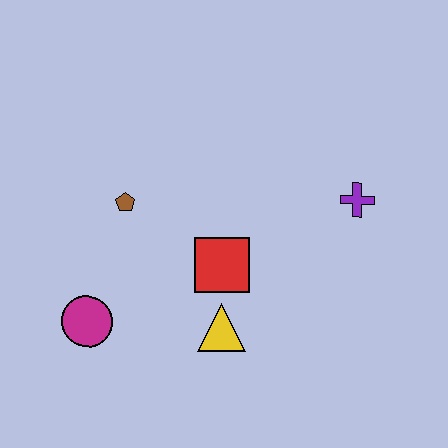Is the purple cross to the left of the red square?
No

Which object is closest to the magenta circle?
The brown pentagon is closest to the magenta circle.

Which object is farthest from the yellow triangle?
The purple cross is farthest from the yellow triangle.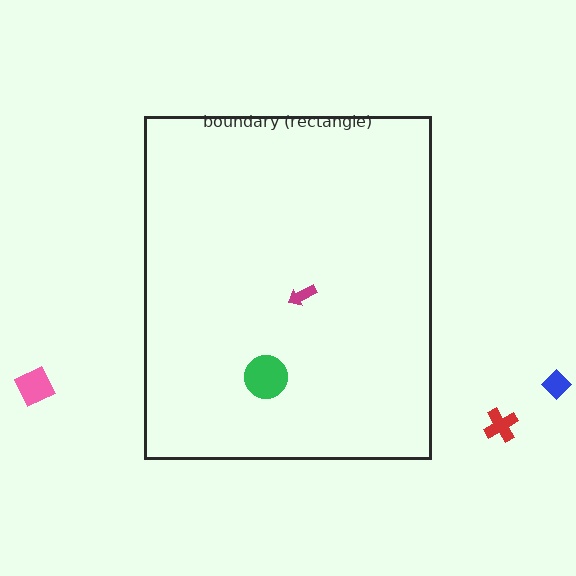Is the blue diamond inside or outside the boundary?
Outside.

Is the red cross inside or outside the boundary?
Outside.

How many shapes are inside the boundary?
2 inside, 3 outside.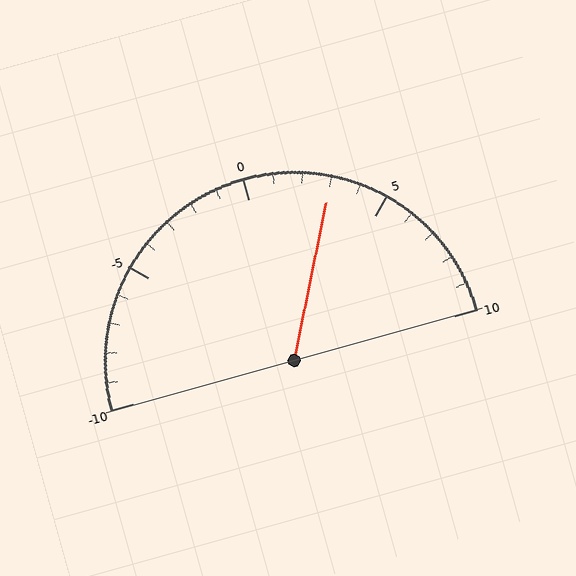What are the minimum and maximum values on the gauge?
The gauge ranges from -10 to 10.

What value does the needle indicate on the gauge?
The needle indicates approximately 3.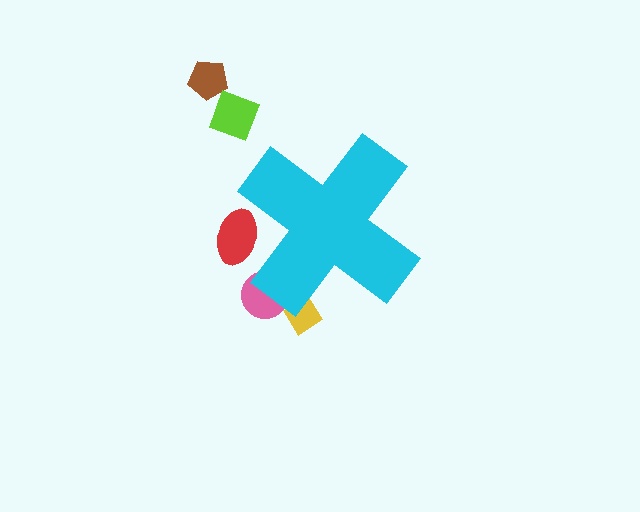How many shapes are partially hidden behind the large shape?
3 shapes are partially hidden.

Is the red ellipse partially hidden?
Yes, the red ellipse is partially hidden behind the cyan cross.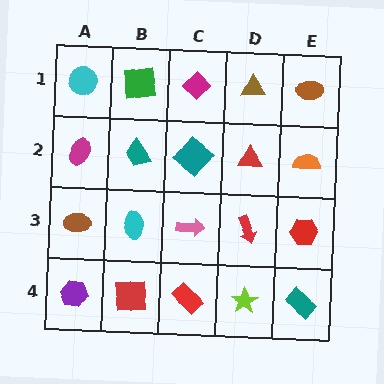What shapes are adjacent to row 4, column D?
A red arrow (row 3, column D), a red rectangle (row 4, column C), a teal rectangle (row 4, column E).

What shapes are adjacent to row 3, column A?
A magenta ellipse (row 2, column A), a purple hexagon (row 4, column A), a cyan ellipse (row 3, column B).